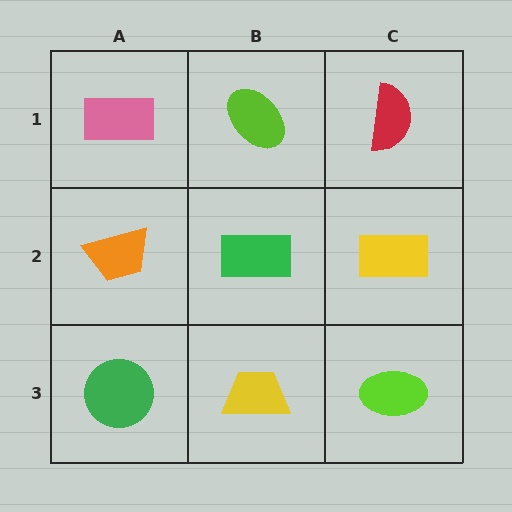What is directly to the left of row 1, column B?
A pink rectangle.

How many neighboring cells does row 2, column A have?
3.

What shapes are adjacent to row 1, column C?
A yellow rectangle (row 2, column C), a lime ellipse (row 1, column B).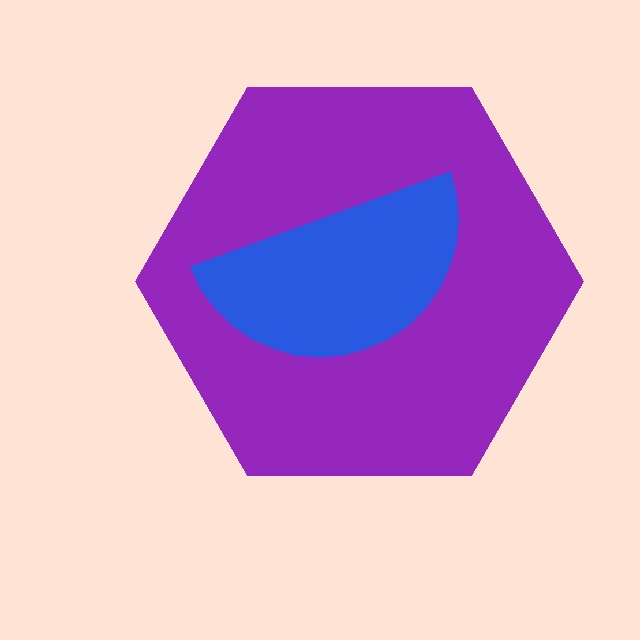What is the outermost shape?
The purple hexagon.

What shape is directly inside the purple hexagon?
The blue semicircle.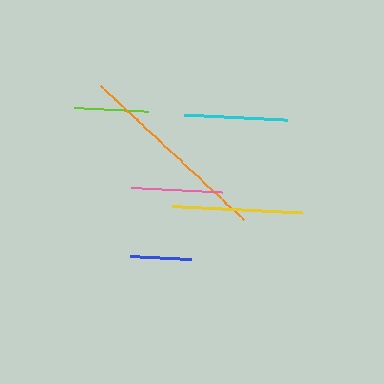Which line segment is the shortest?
The blue line is the shortest at approximately 61 pixels.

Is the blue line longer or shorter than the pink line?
The pink line is longer than the blue line.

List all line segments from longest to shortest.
From longest to shortest: orange, yellow, cyan, pink, lime, blue.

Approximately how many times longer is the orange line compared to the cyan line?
The orange line is approximately 1.9 times the length of the cyan line.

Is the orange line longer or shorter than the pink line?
The orange line is longer than the pink line.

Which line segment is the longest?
The orange line is the longest at approximately 195 pixels.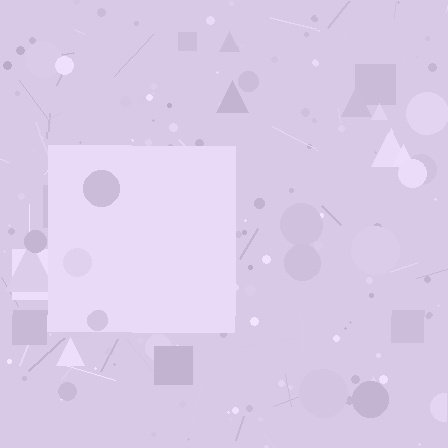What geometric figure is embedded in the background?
A square is embedded in the background.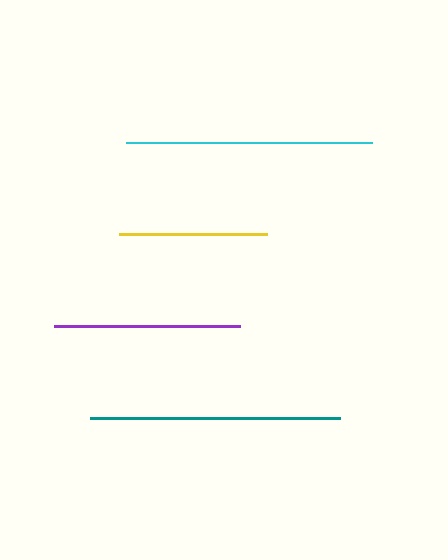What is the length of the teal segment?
The teal segment is approximately 250 pixels long.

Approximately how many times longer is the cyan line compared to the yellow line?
The cyan line is approximately 1.7 times the length of the yellow line.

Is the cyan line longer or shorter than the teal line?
The teal line is longer than the cyan line.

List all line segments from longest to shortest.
From longest to shortest: teal, cyan, purple, yellow.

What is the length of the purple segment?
The purple segment is approximately 187 pixels long.